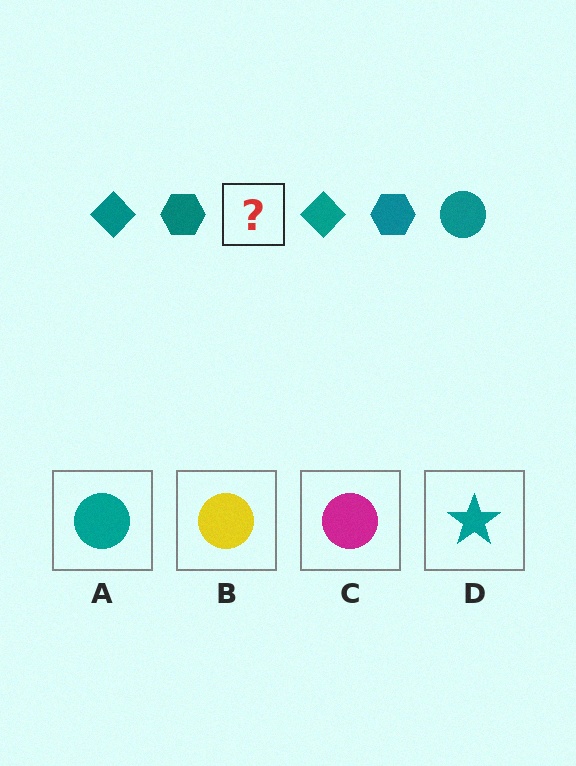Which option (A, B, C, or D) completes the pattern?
A.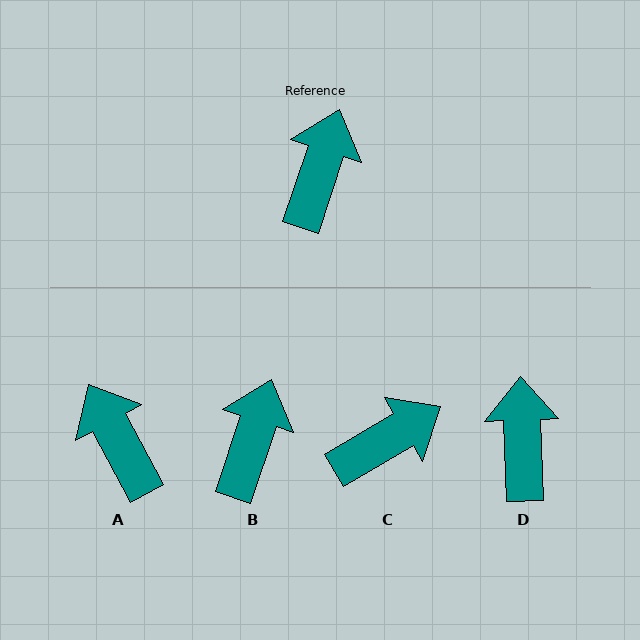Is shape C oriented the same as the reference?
No, it is off by about 41 degrees.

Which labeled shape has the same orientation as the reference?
B.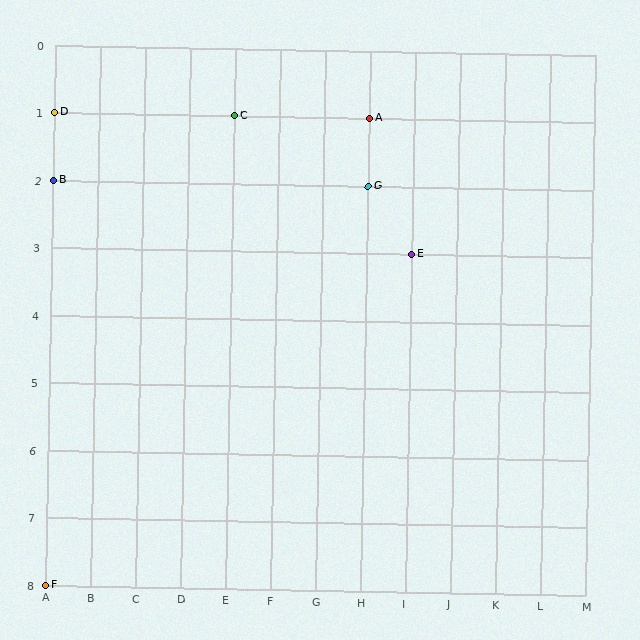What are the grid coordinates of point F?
Point F is at grid coordinates (A, 8).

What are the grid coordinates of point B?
Point B is at grid coordinates (A, 2).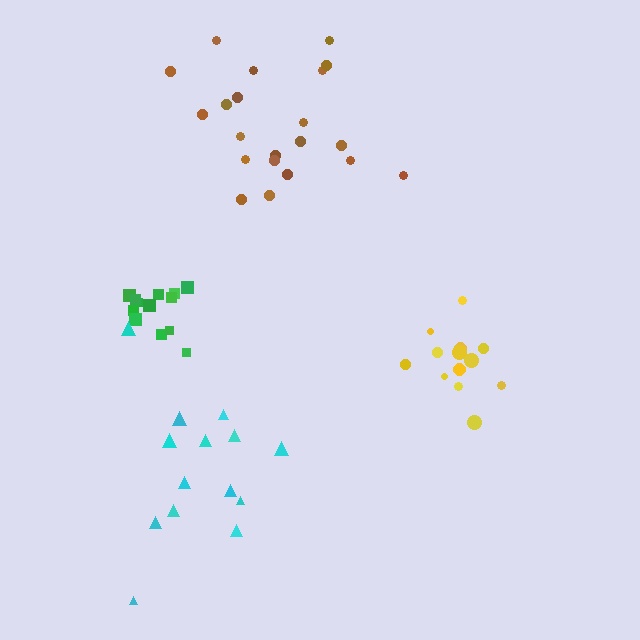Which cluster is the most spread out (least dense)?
Cyan.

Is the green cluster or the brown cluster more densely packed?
Green.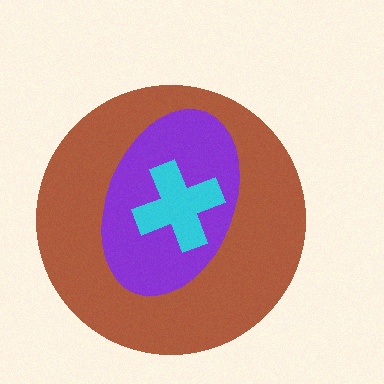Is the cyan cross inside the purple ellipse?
Yes.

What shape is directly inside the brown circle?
The purple ellipse.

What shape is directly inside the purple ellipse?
The cyan cross.